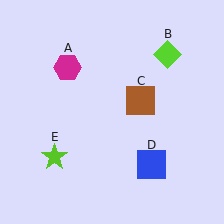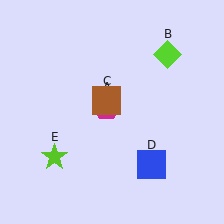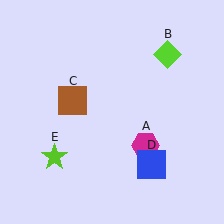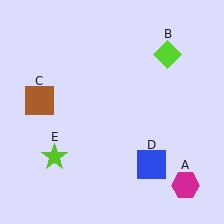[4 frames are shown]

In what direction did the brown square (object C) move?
The brown square (object C) moved left.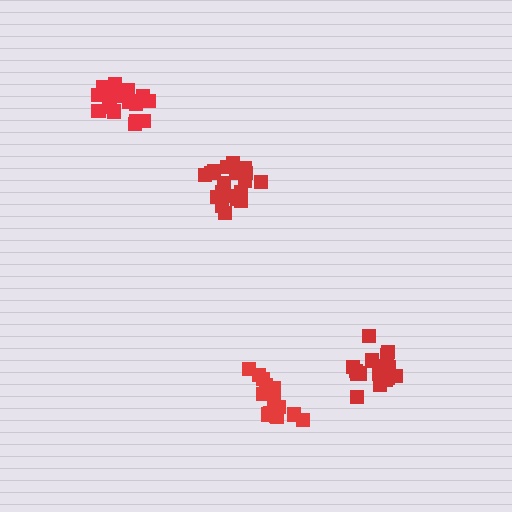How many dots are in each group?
Group 1: 19 dots, Group 2: 18 dots, Group 3: 14 dots, Group 4: 17 dots (68 total).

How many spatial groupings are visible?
There are 4 spatial groupings.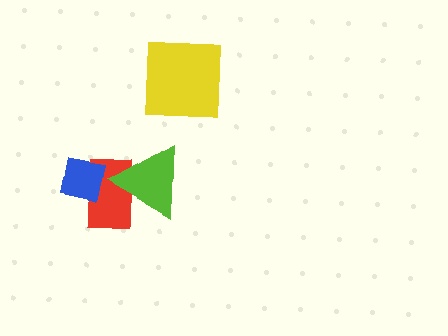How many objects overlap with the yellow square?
0 objects overlap with the yellow square.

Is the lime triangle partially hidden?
No, no other shape covers it.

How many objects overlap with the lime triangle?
1 object overlaps with the lime triangle.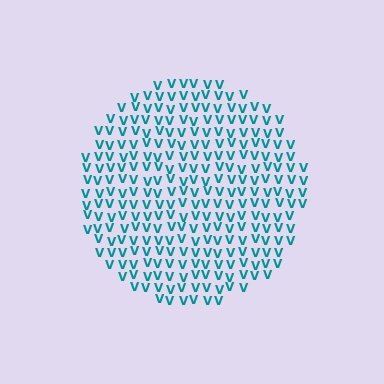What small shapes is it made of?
It is made of small letter V's.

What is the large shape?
The large shape is a circle.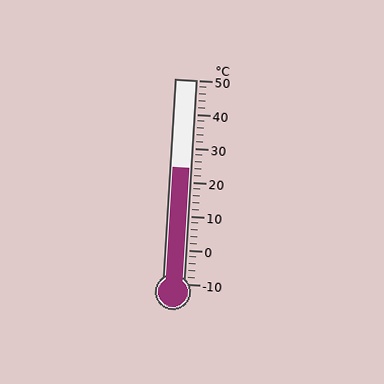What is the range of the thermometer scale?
The thermometer scale ranges from -10°C to 50°C.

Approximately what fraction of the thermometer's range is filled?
The thermometer is filled to approximately 55% of its range.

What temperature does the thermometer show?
The thermometer shows approximately 24°C.